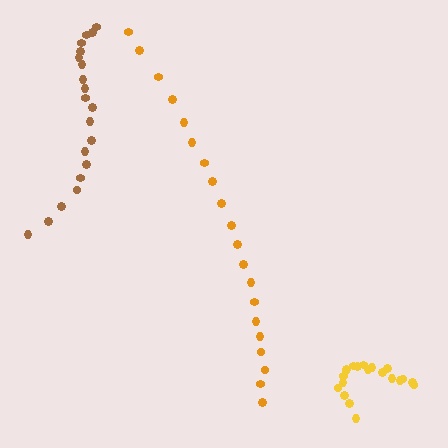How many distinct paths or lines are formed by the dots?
There are 3 distinct paths.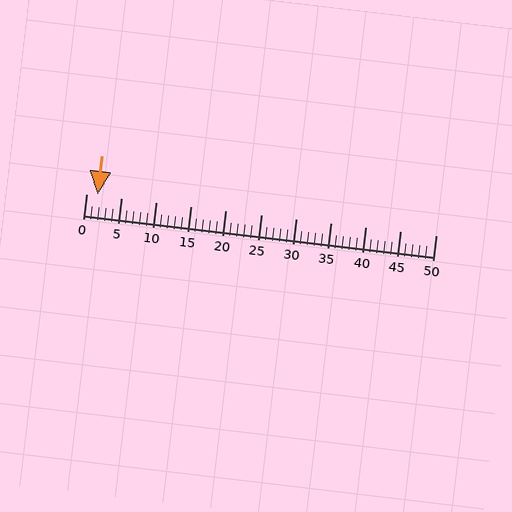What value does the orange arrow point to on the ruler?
The orange arrow points to approximately 2.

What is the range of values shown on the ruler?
The ruler shows values from 0 to 50.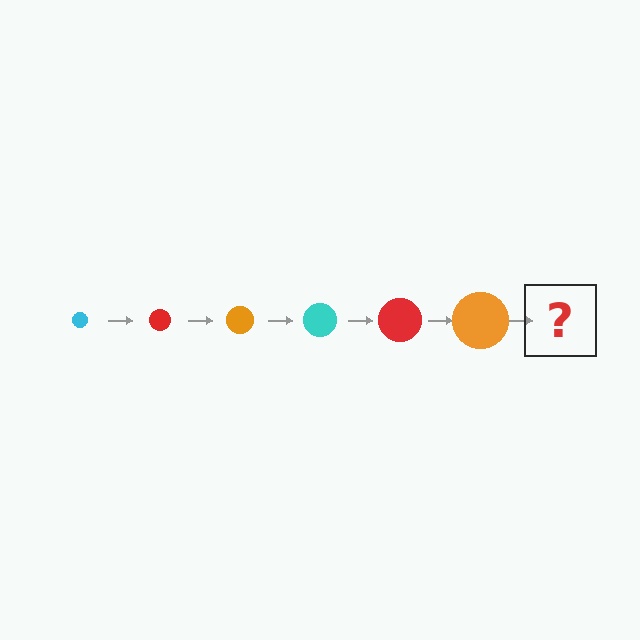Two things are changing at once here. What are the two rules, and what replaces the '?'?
The two rules are that the circle grows larger each step and the color cycles through cyan, red, and orange. The '?' should be a cyan circle, larger than the previous one.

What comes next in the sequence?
The next element should be a cyan circle, larger than the previous one.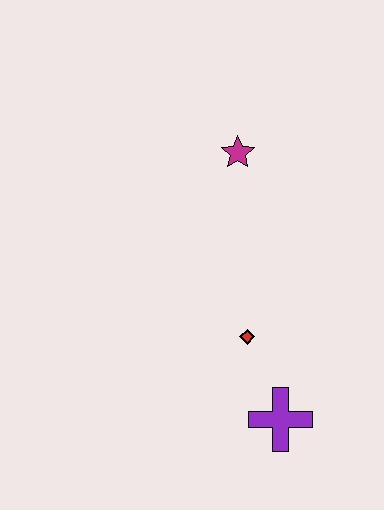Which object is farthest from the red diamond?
The magenta star is farthest from the red diamond.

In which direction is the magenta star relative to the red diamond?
The magenta star is above the red diamond.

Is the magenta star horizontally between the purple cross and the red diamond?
No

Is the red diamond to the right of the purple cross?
No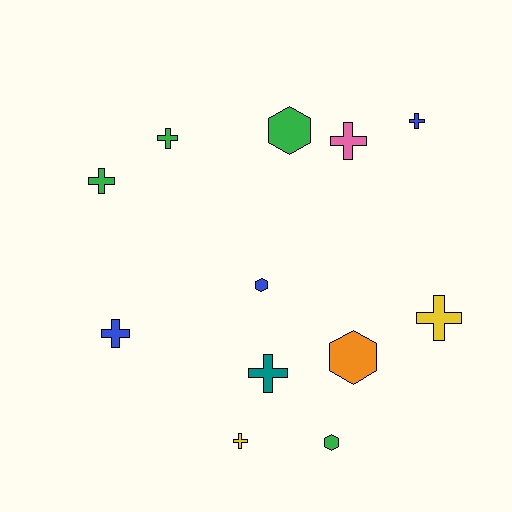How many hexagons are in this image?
There are 4 hexagons.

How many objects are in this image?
There are 12 objects.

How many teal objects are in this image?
There is 1 teal object.